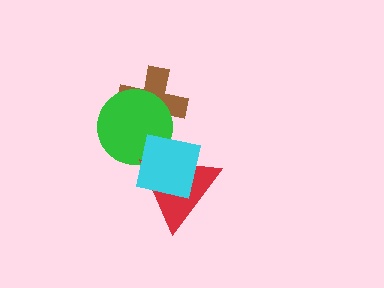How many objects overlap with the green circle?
3 objects overlap with the green circle.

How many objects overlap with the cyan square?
2 objects overlap with the cyan square.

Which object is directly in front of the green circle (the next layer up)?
The red triangle is directly in front of the green circle.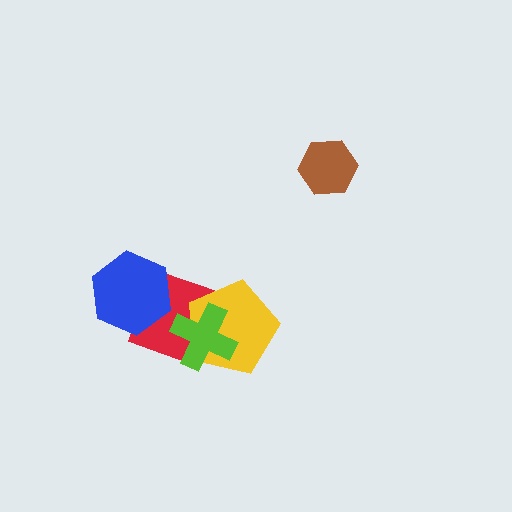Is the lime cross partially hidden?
No, no other shape covers it.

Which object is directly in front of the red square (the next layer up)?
The blue hexagon is directly in front of the red square.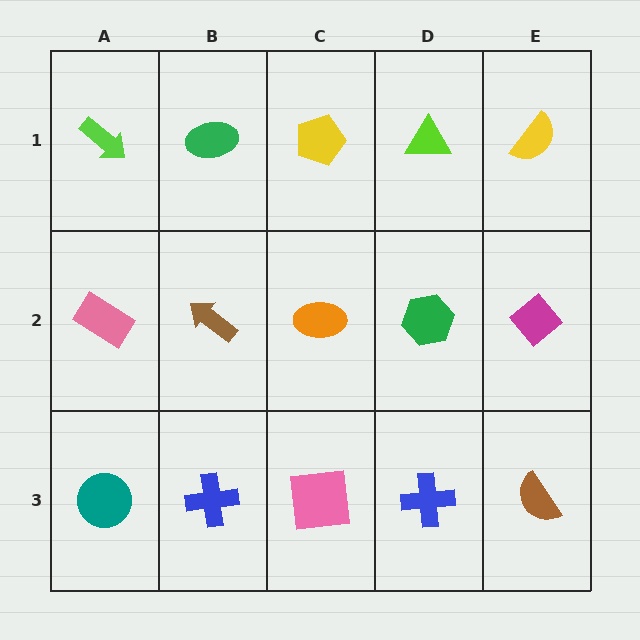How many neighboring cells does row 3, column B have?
3.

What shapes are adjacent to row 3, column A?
A pink rectangle (row 2, column A), a blue cross (row 3, column B).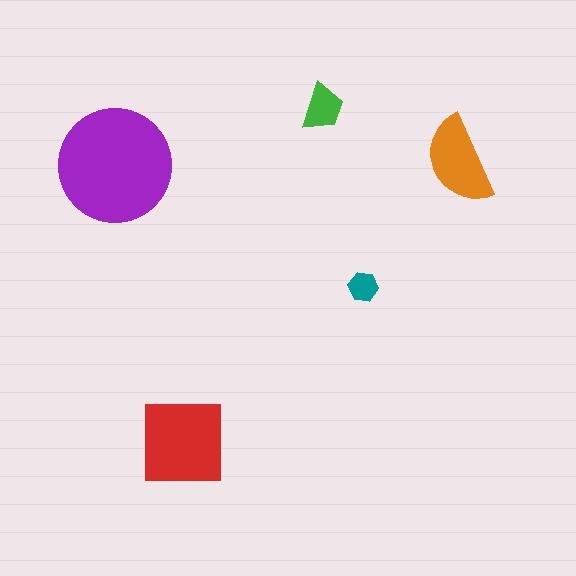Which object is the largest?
The purple circle.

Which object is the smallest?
The teal hexagon.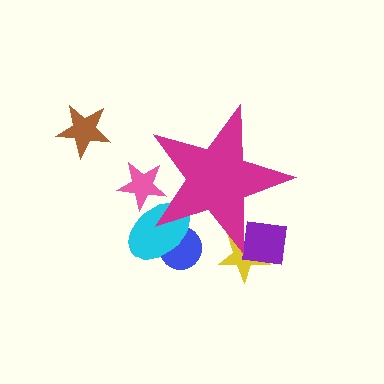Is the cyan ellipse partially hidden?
Yes, the cyan ellipse is partially hidden behind the magenta star.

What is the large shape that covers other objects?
A magenta star.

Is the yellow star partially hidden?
Yes, the yellow star is partially hidden behind the magenta star.